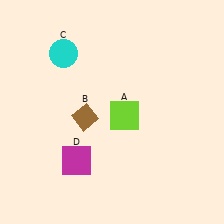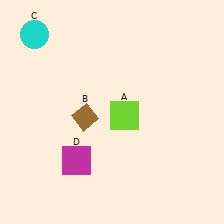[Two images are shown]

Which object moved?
The cyan circle (C) moved left.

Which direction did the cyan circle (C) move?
The cyan circle (C) moved left.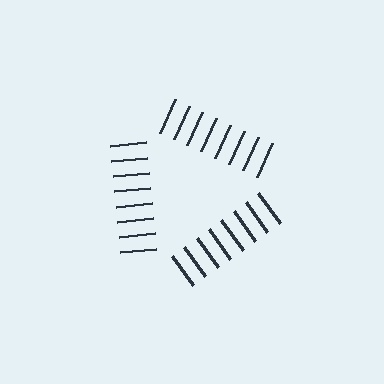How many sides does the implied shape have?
3 sides — the line-ends trace a triangle.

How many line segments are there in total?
24 — 8 along each of the 3 edges.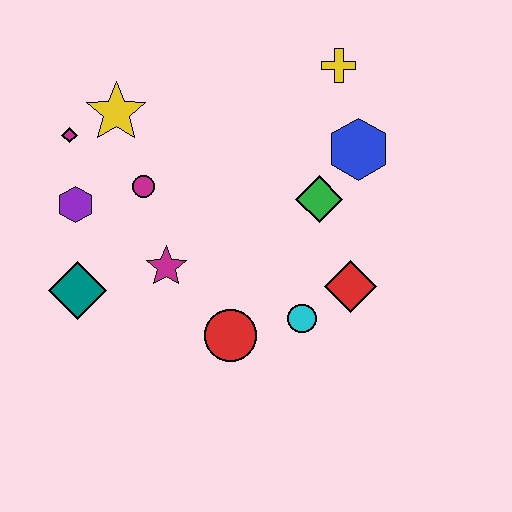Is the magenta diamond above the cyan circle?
Yes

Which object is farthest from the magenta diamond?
The red diamond is farthest from the magenta diamond.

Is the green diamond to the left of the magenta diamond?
No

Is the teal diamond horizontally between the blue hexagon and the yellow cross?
No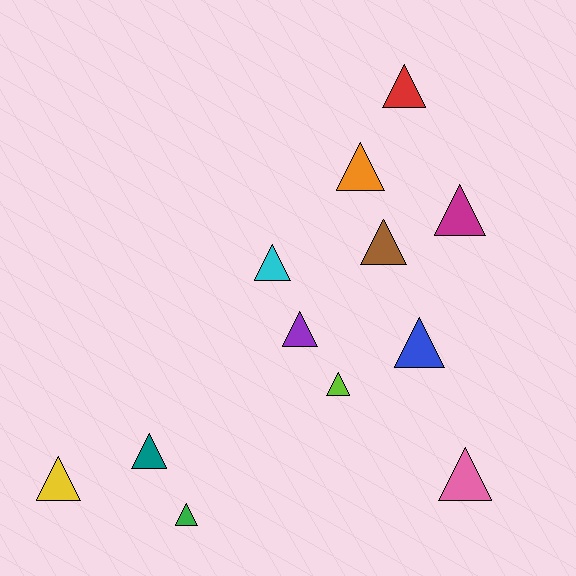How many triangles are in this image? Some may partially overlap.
There are 12 triangles.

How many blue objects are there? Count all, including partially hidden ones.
There is 1 blue object.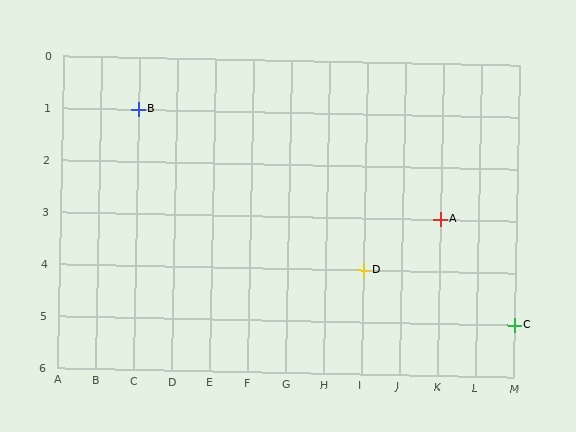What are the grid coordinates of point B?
Point B is at grid coordinates (C, 1).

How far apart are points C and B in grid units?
Points C and B are 10 columns and 4 rows apart (about 10.8 grid units diagonally).